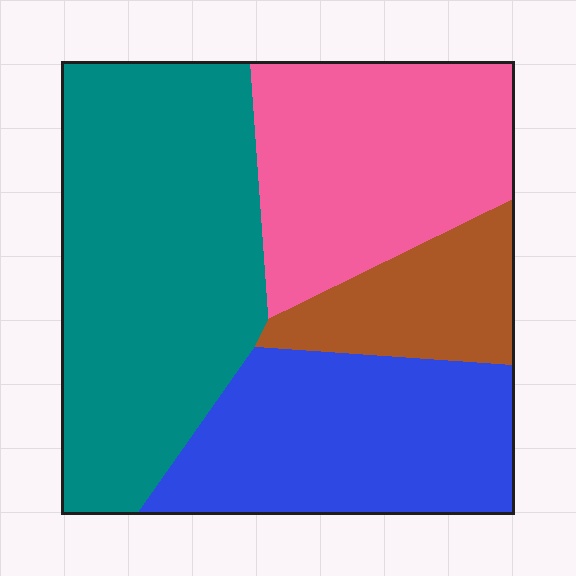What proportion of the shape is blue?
Blue takes up about one quarter (1/4) of the shape.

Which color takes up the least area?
Brown, at roughly 10%.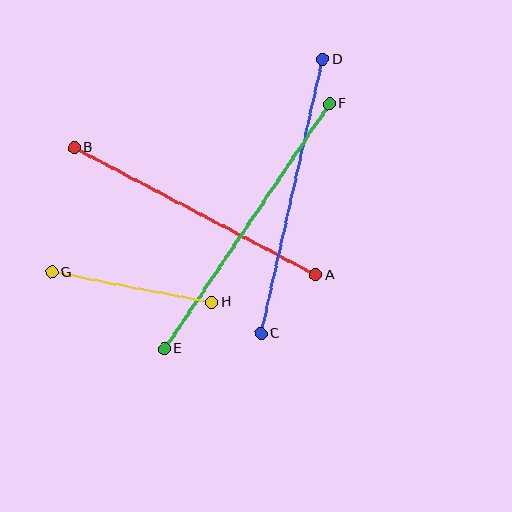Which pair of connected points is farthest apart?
Points E and F are farthest apart.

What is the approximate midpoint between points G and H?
The midpoint is at approximately (132, 287) pixels.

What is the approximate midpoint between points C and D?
The midpoint is at approximately (292, 197) pixels.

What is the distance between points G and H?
The distance is approximately 163 pixels.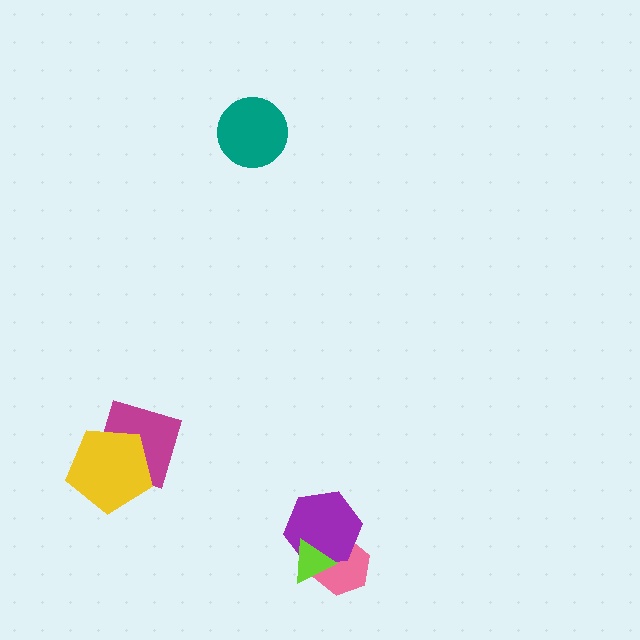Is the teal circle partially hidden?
No, no other shape covers it.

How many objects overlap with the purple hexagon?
2 objects overlap with the purple hexagon.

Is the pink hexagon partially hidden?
Yes, it is partially covered by another shape.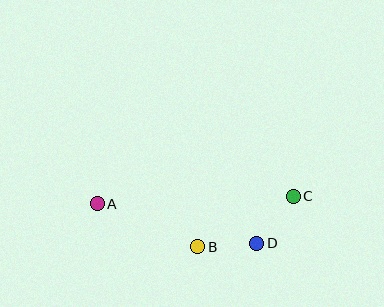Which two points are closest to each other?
Points C and D are closest to each other.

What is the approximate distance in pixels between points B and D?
The distance between B and D is approximately 59 pixels.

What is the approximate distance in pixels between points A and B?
The distance between A and B is approximately 109 pixels.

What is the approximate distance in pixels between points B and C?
The distance between B and C is approximately 108 pixels.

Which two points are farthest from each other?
Points A and C are farthest from each other.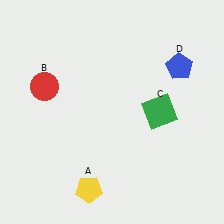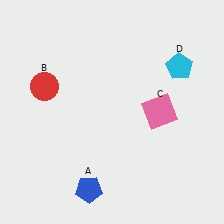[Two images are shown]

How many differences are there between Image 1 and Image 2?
There are 3 differences between the two images.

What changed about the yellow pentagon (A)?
In Image 1, A is yellow. In Image 2, it changed to blue.